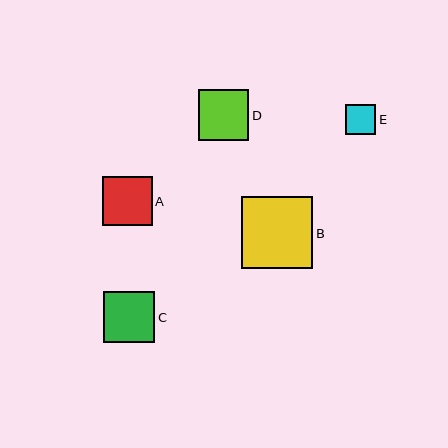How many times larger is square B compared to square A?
Square B is approximately 1.4 times the size of square A.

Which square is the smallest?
Square E is the smallest with a size of approximately 30 pixels.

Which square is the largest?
Square B is the largest with a size of approximately 71 pixels.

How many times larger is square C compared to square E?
Square C is approximately 1.7 times the size of square E.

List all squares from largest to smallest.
From largest to smallest: B, C, D, A, E.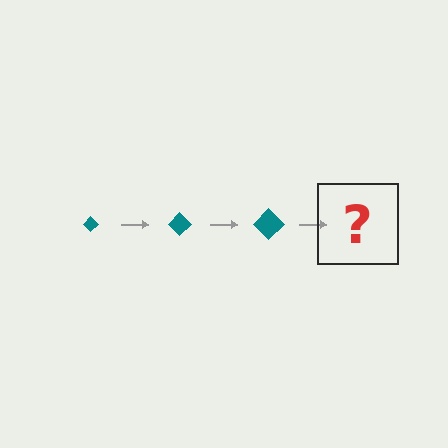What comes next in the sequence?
The next element should be a teal diamond, larger than the previous one.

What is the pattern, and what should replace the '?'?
The pattern is that the diamond gets progressively larger each step. The '?' should be a teal diamond, larger than the previous one.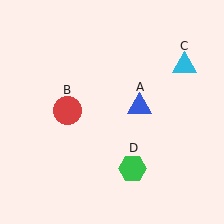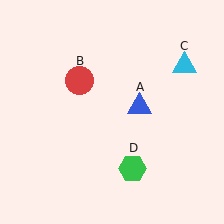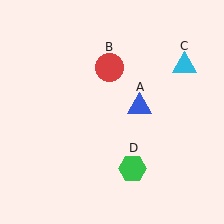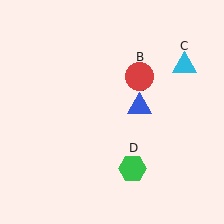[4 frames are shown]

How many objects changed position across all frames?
1 object changed position: red circle (object B).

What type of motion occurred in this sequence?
The red circle (object B) rotated clockwise around the center of the scene.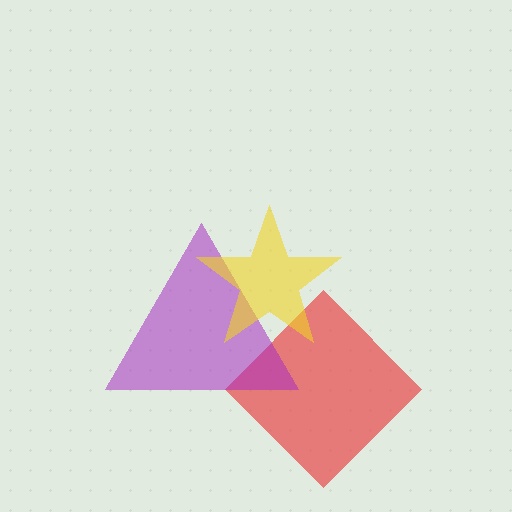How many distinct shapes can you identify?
There are 3 distinct shapes: a red diamond, a purple triangle, a yellow star.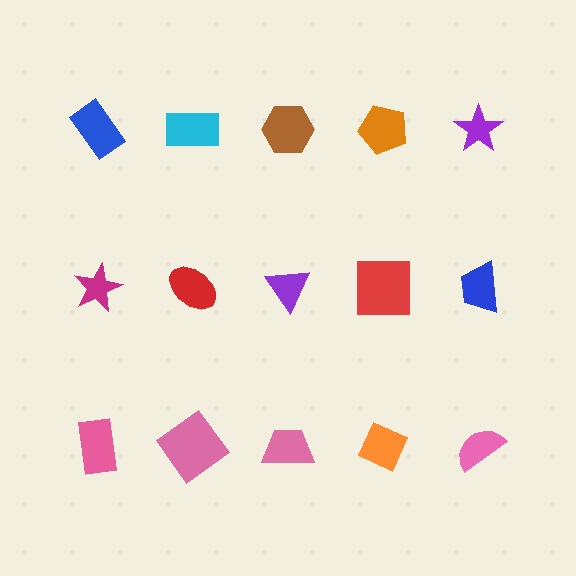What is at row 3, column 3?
A pink trapezoid.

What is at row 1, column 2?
A cyan rectangle.